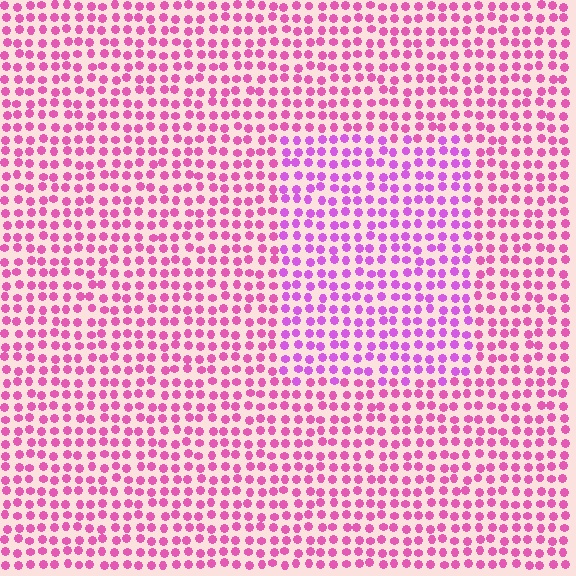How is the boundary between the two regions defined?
The boundary is defined purely by a slight shift in hue (about 27 degrees). Spacing, size, and orientation are identical on both sides.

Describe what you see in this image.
The image is filled with small pink elements in a uniform arrangement. A rectangle-shaped region is visible where the elements are tinted to a slightly different hue, forming a subtle color boundary.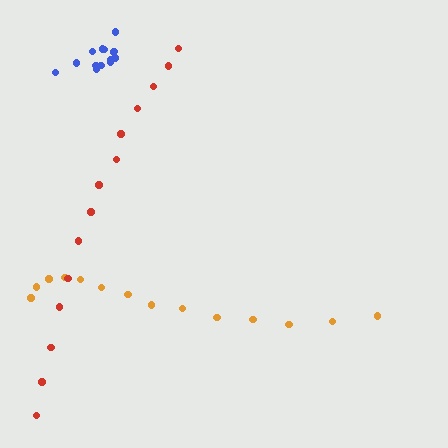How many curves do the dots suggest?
There are 3 distinct paths.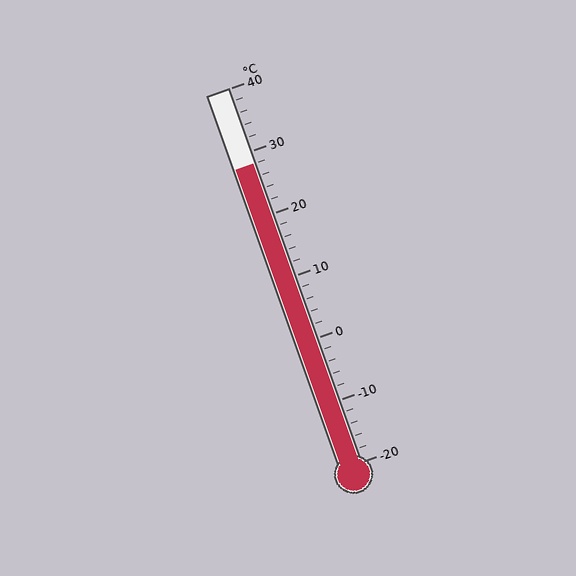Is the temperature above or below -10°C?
The temperature is above -10°C.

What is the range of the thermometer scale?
The thermometer scale ranges from -20°C to 40°C.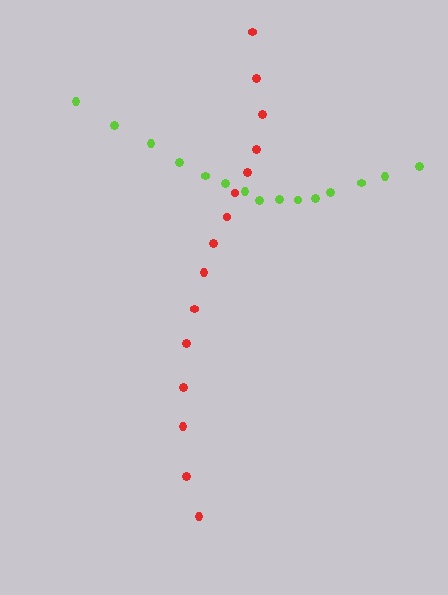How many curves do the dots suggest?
There are 2 distinct paths.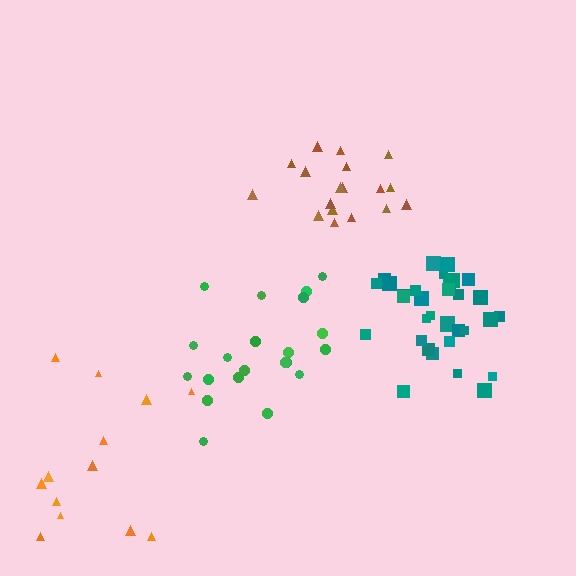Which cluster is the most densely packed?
Teal.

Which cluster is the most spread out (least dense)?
Orange.